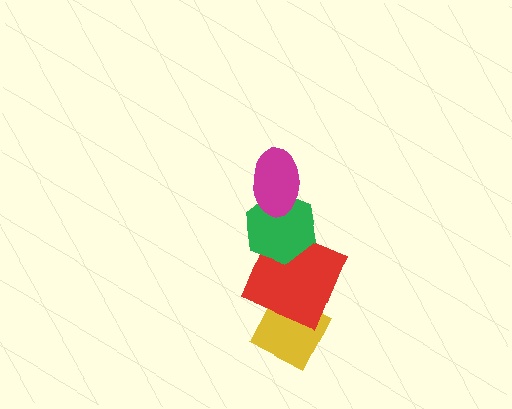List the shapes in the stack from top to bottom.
From top to bottom: the magenta ellipse, the green hexagon, the red square, the yellow diamond.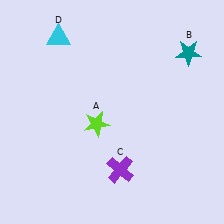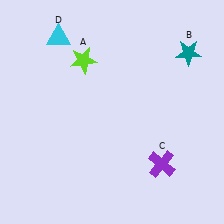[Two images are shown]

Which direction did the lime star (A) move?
The lime star (A) moved up.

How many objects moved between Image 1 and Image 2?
2 objects moved between the two images.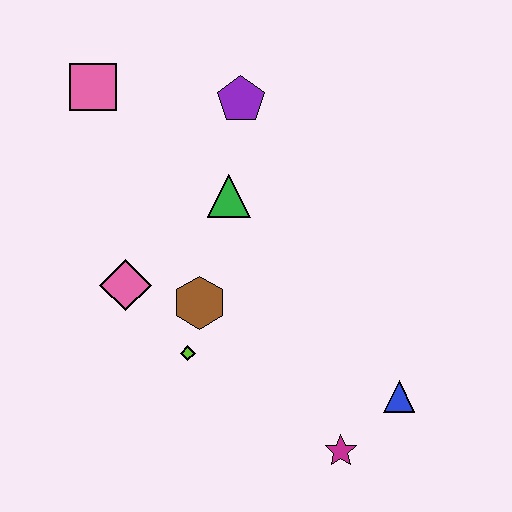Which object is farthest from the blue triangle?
The pink square is farthest from the blue triangle.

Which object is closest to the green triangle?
The purple pentagon is closest to the green triangle.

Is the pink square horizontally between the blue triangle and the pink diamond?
No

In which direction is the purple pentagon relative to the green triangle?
The purple pentagon is above the green triangle.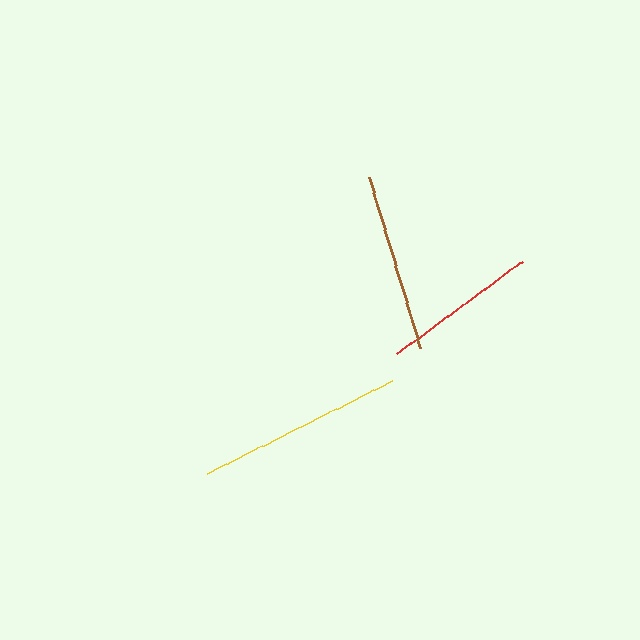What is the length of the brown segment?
The brown segment is approximately 178 pixels long.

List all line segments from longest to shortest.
From longest to shortest: yellow, brown, red.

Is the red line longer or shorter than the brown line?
The brown line is longer than the red line.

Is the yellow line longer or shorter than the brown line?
The yellow line is longer than the brown line.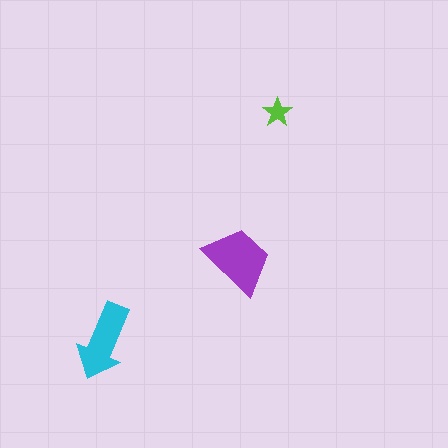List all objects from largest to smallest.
The purple trapezoid, the cyan arrow, the lime star.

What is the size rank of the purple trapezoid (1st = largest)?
1st.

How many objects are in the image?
There are 3 objects in the image.